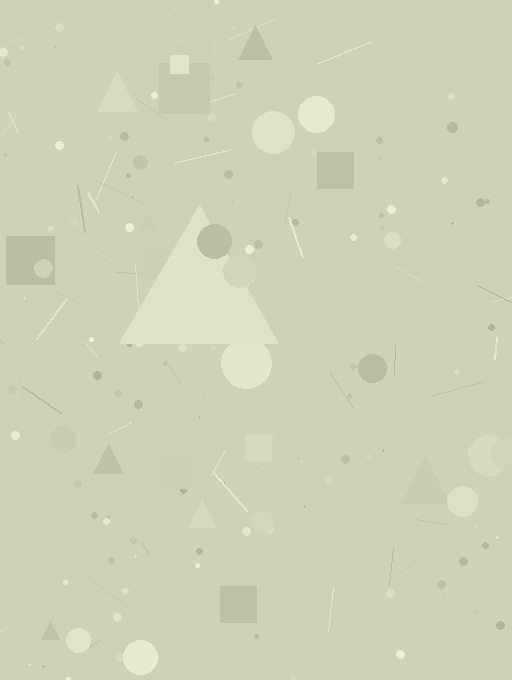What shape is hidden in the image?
A triangle is hidden in the image.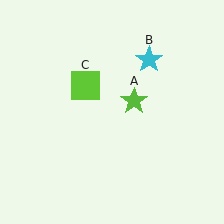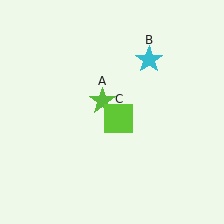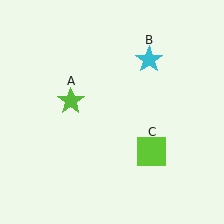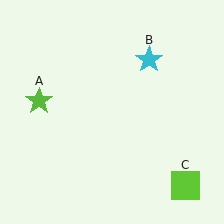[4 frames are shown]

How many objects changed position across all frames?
2 objects changed position: lime star (object A), lime square (object C).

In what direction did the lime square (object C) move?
The lime square (object C) moved down and to the right.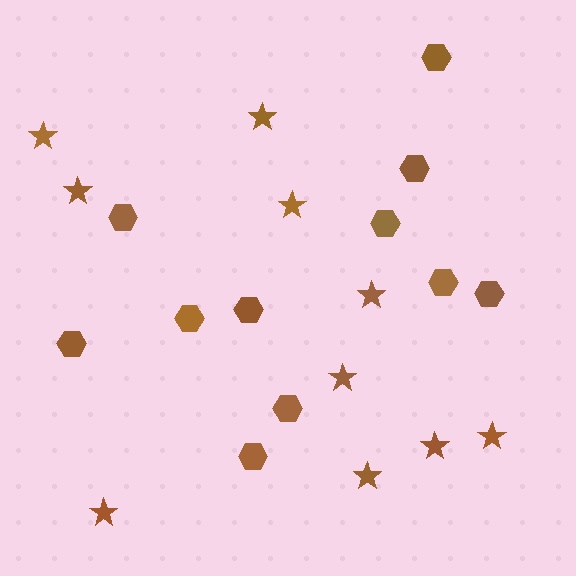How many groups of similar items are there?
There are 2 groups: one group of stars (10) and one group of hexagons (11).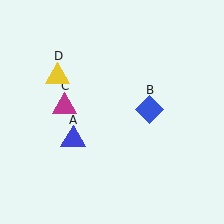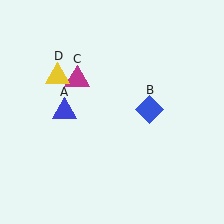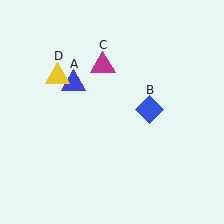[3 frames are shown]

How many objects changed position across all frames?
2 objects changed position: blue triangle (object A), magenta triangle (object C).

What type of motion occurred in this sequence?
The blue triangle (object A), magenta triangle (object C) rotated clockwise around the center of the scene.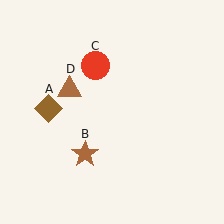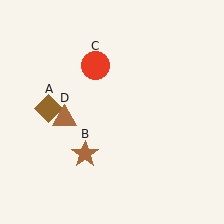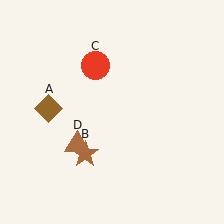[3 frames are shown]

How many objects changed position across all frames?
1 object changed position: brown triangle (object D).